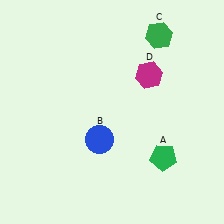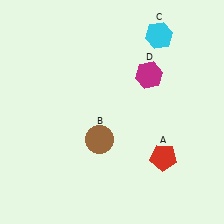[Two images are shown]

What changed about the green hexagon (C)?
In Image 1, C is green. In Image 2, it changed to cyan.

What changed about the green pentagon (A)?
In Image 1, A is green. In Image 2, it changed to red.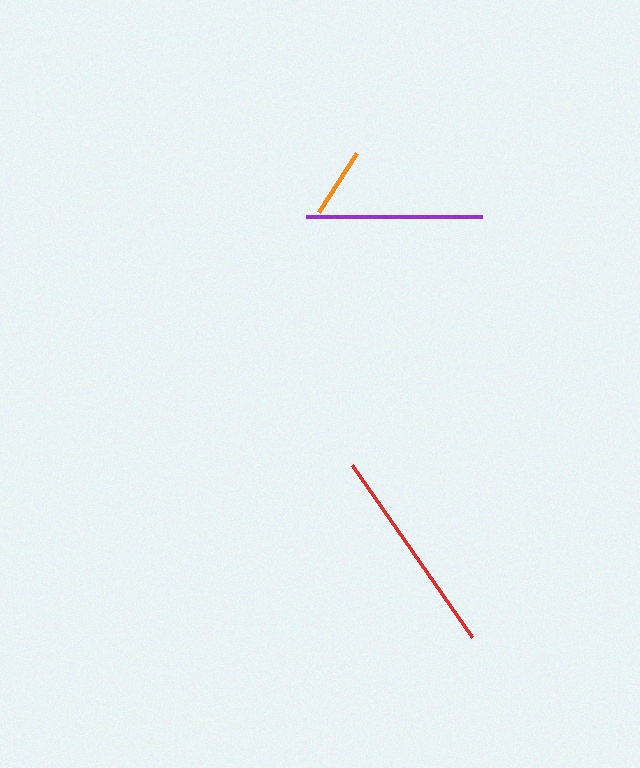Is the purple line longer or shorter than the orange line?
The purple line is longer than the orange line.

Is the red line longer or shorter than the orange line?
The red line is longer than the orange line.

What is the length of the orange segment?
The orange segment is approximately 70 pixels long.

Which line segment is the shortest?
The orange line is the shortest at approximately 70 pixels.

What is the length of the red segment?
The red segment is approximately 210 pixels long.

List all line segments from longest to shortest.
From longest to shortest: red, purple, orange.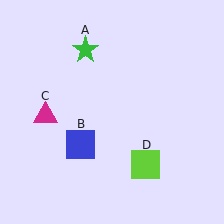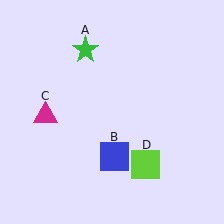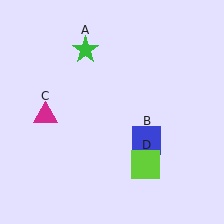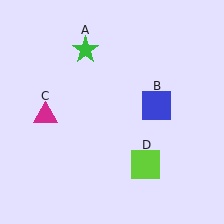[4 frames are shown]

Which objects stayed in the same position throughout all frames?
Green star (object A) and magenta triangle (object C) and lime square (object D) remained stationary.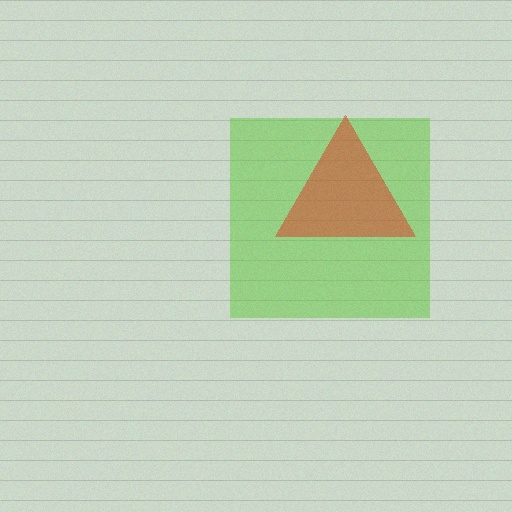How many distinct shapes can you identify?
There are 2 distinct shapes: a lime square, a red triangle.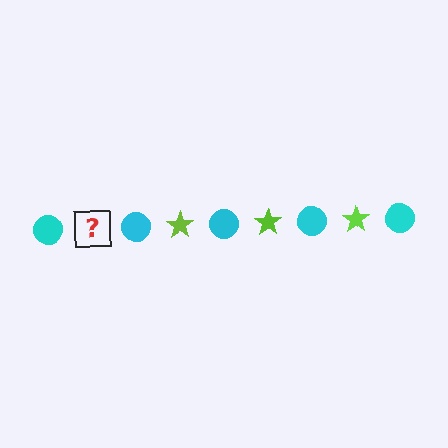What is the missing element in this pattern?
The missing element is a lime star.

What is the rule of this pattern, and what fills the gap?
The rule is that the pattern alternates between cyan circle and lime star. The gap should be filled with a lime star.